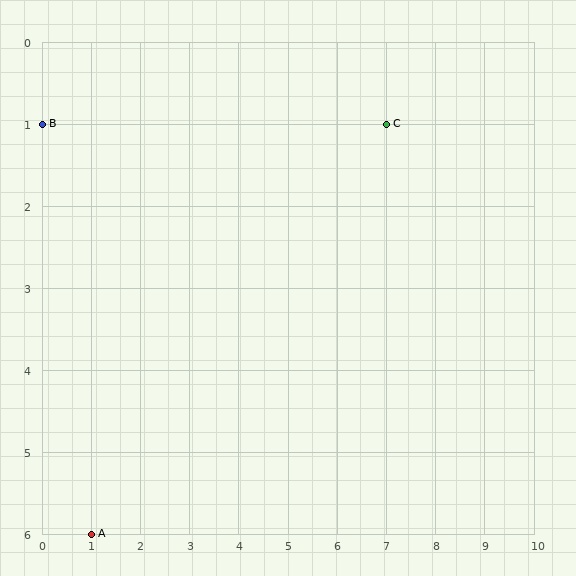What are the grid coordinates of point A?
Point A is at grid coordinates (1, 6).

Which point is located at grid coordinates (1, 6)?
Point A is at (1, 6).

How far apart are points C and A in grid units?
Points C and A are 6 columns and 5 rows apart (about 7.8 grid units diagonally).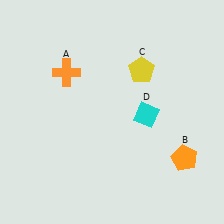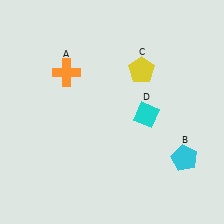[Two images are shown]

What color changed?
The pentagon (B) changed from orange in Image 1 to cyan in Image 2.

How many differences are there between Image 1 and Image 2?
There is 1 difference between the two images.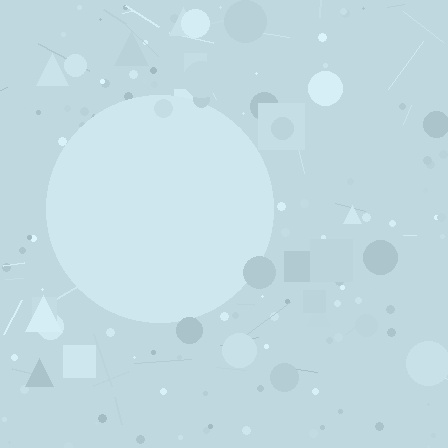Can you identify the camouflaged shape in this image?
The camouflaged shape is a circle.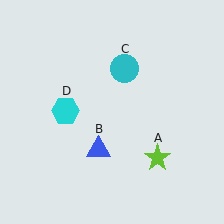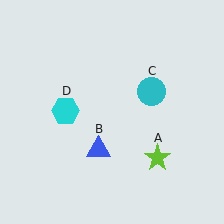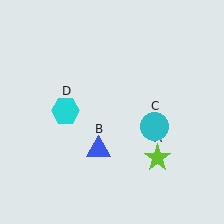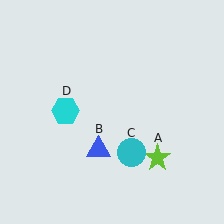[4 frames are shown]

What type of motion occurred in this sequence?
The cyan circle (object C) rotated clockwise around the center of the scene.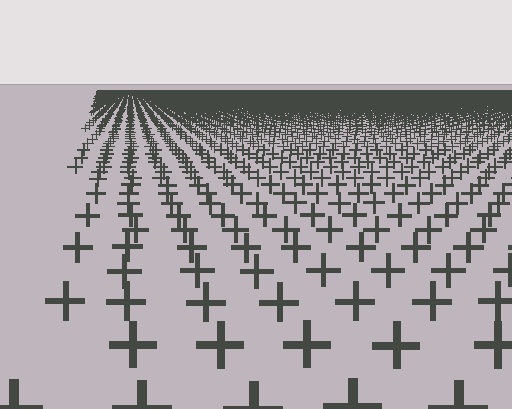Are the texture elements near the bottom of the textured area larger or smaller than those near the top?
Larger. Near the bottom, elements are closer to the viewer and appear at a bigger on-screen size.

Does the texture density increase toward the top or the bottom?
Density increases toward the top.